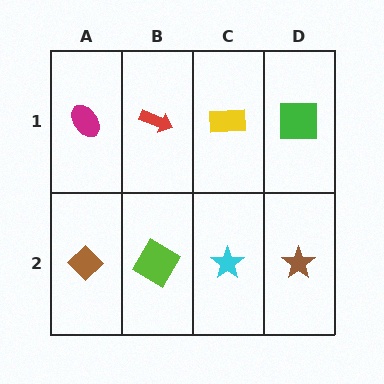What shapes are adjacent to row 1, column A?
A brown diamond (row 2, column A), a red arrow (row 1, column B).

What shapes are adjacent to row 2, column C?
A yellow rectangle (row 1, column C), a lime diamond (row 2, column B), a brown star (row 2, column D).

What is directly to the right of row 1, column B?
A yellow rectangle.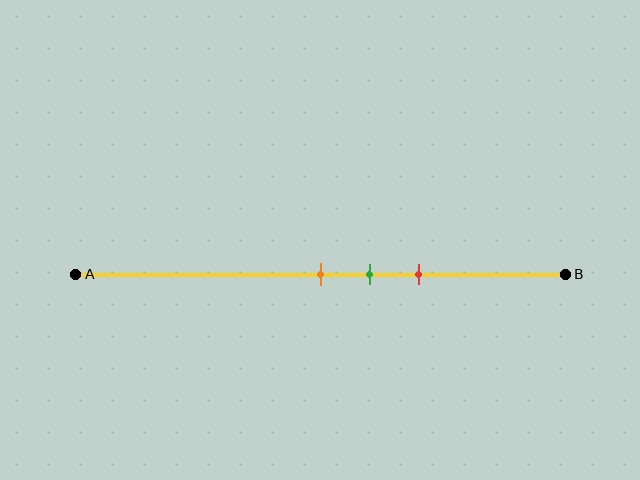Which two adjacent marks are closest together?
The orange and green marks are the closest adjacent pair.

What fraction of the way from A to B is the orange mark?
The orange mark is approximately 50% (0.5) of the way from A to B.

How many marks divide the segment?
There are 3 marks dividing the segment.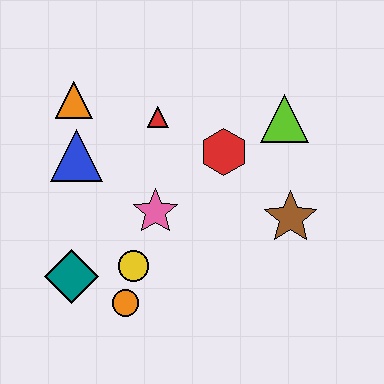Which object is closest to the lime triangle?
The red hexagon is closest to the lime triangle.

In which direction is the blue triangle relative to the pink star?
The blue triangle is to the left of the pink star.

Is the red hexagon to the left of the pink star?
No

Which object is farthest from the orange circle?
The lime triangle is farthest from the orange circle.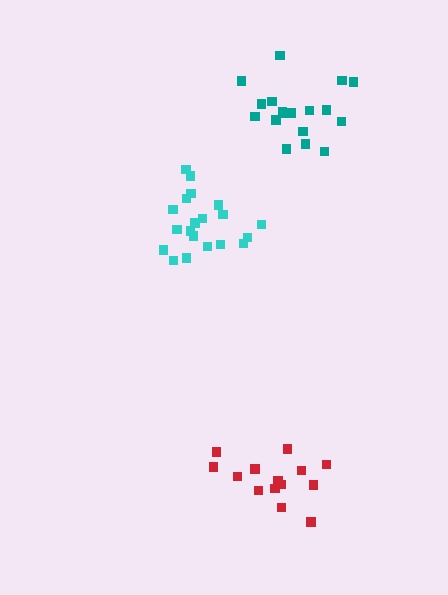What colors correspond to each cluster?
The clusters are colored: teal, red, cyan.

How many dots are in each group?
Group 1: 18 dots, Group 2: 14 dots, Group 3: 20 dots (52 total).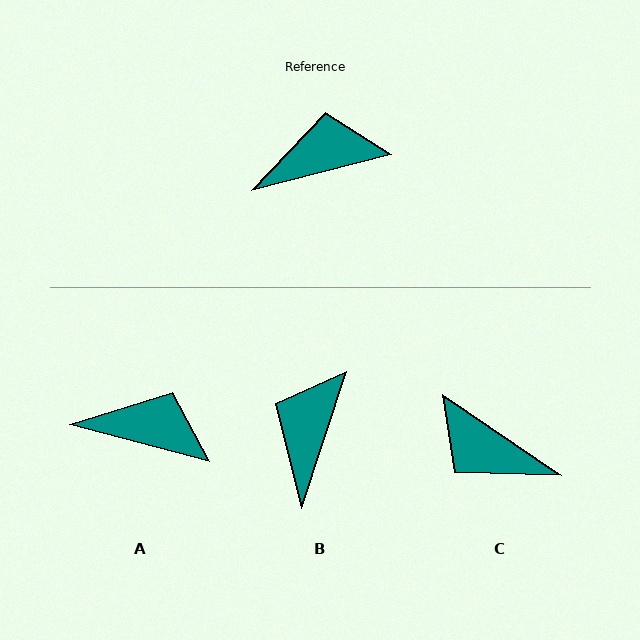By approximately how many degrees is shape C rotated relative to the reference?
Approximately 132 degrees counter-clockwise.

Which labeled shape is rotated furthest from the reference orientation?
C, about 132 degrees away.